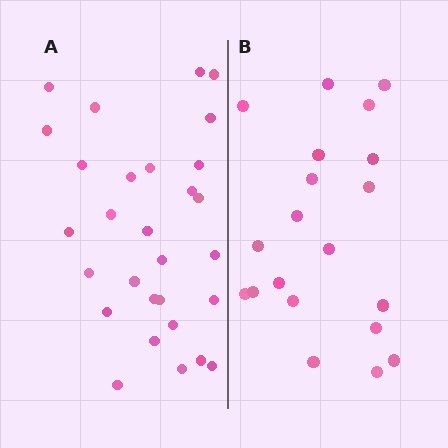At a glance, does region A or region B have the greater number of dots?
Region A (the left region) has more dots.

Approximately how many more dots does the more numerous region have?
Region A has roughly 8 or so more dots than region B.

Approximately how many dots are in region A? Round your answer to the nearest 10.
About 30 dots. (The exact count is 29, which rounds to 30.)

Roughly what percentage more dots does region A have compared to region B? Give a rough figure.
About 45% more.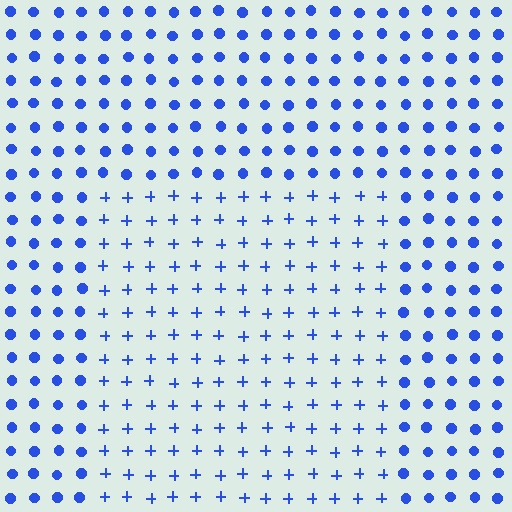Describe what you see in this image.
The image is filled with small blue elements arranged in a uniform grid. A rectangle-shaped region contains plus signs, while the surrounding area contains circles. The boundary is defined purely by the change in element shape.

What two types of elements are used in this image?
The image uses plus signs inside the rectangle region and circles outside it.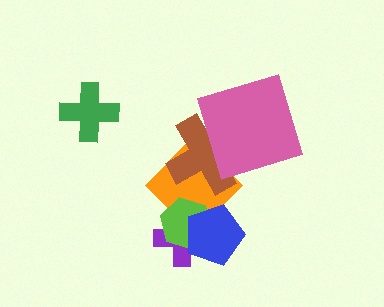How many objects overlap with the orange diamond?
5 objects overlap with the orange diamond.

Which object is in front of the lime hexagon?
The blue pentagon is in front of the lime hexagon.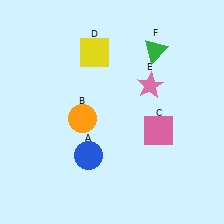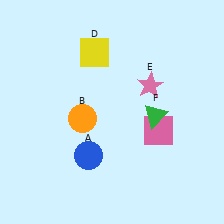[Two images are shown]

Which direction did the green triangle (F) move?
The green triangle (F) moved down.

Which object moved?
The green triangle (F) moved down.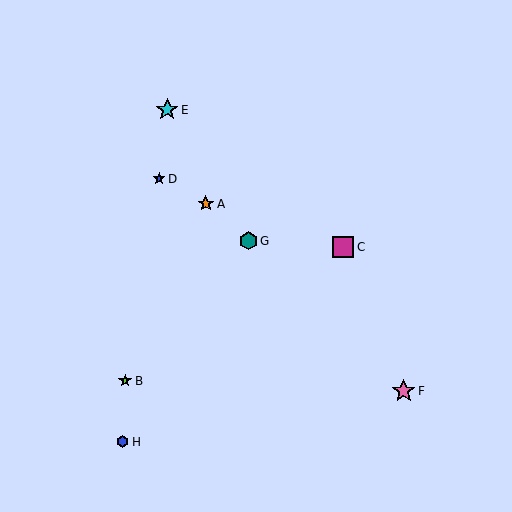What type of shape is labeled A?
Shape A is an orange star.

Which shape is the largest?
The pink star (labeled F) is the largest.